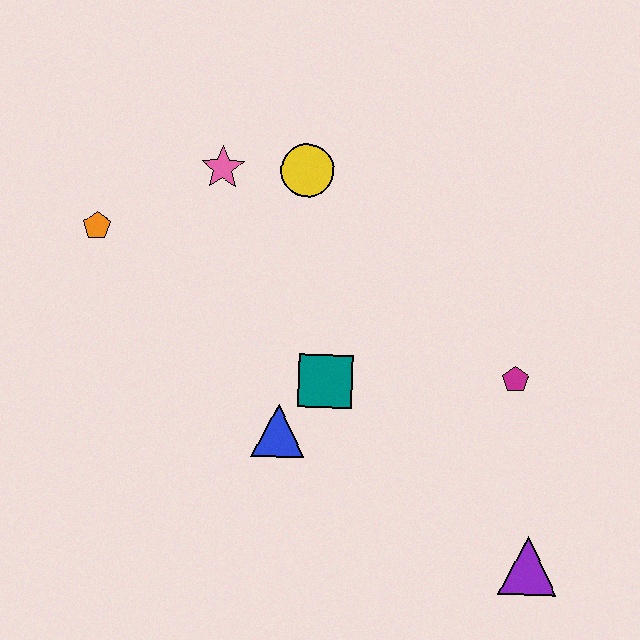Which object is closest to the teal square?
The blue triangle is closest to the teal square.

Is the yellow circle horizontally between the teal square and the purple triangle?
No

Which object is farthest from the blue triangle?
The purple triangle is farthest from the blue triangle.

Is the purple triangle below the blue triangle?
Yes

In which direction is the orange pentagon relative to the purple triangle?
The orange pentagon is to the left of the purple triangle.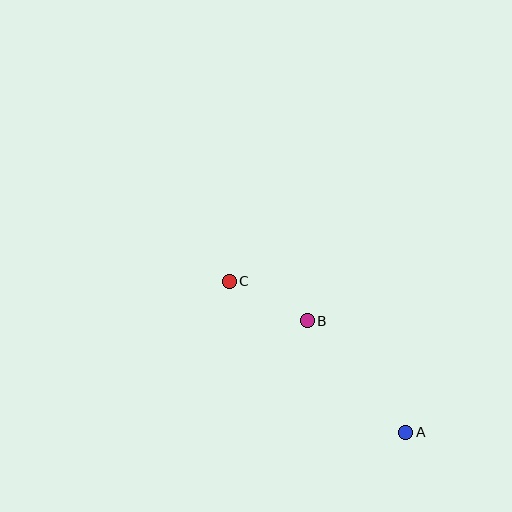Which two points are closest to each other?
Points B and C are closest to each other.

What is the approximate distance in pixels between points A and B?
The distance between A and B is approximately 149 pixels.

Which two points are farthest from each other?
Points A and C are farthest from each other.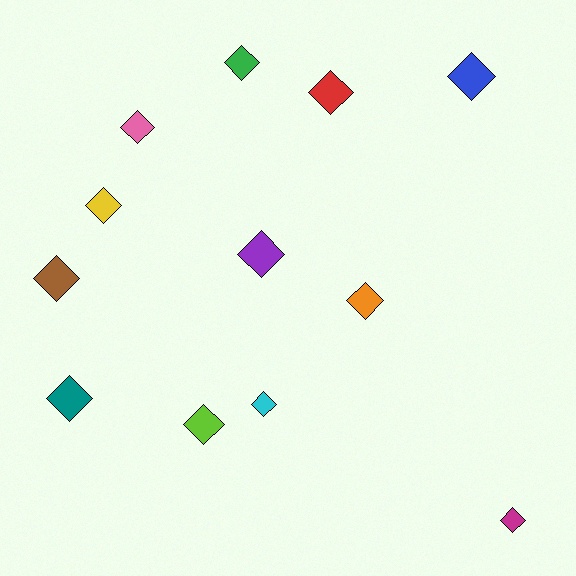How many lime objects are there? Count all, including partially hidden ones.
There is 1 lime object.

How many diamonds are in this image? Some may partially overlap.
There are 12 diamonds.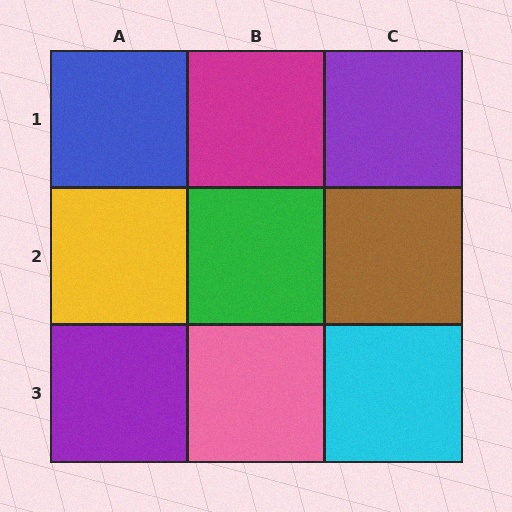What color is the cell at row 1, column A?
Blue.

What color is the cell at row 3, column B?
Pink.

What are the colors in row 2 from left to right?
Yellow, green, brown.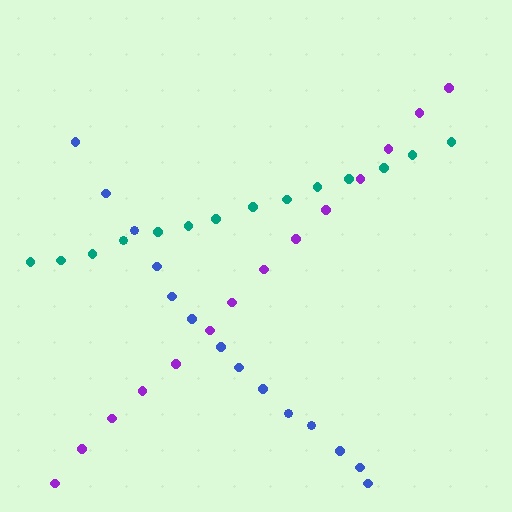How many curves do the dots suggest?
There are 3 distinct paths.